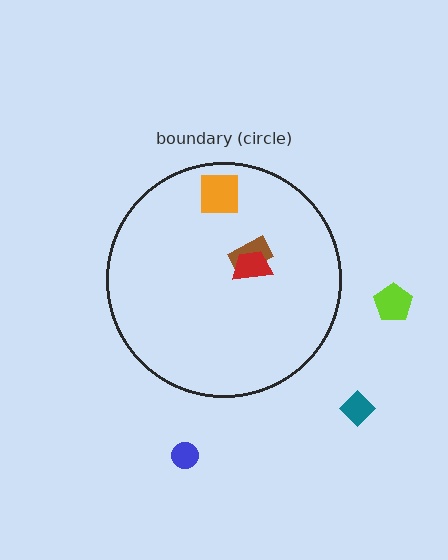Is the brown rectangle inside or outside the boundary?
Inside.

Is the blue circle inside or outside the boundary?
Outside.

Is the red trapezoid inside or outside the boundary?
Inside.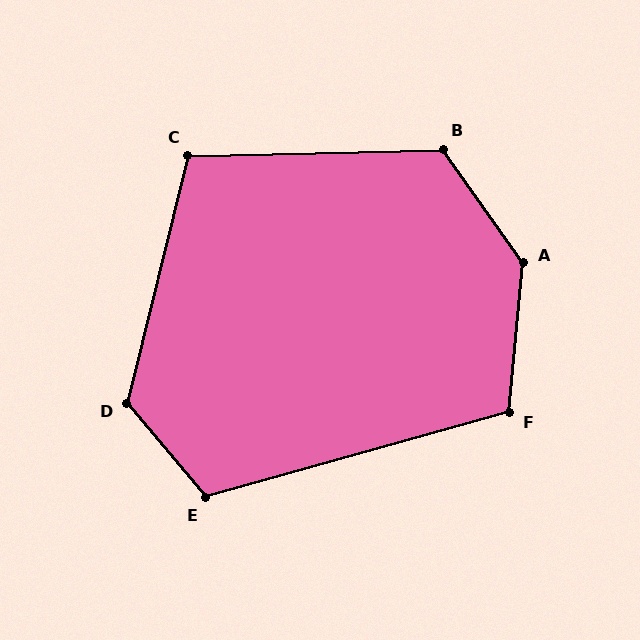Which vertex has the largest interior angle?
A, at approximately 140 degrees.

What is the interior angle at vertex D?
Approximately 126 degrees (obtuse).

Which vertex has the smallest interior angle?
C, at approximately 105 degrees.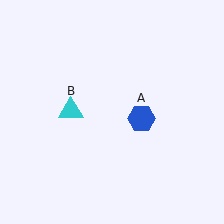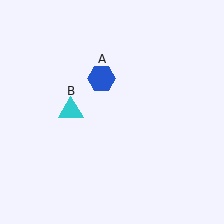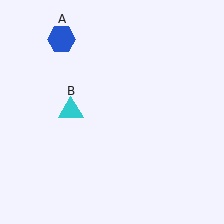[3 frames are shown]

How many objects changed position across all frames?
1 object changed position: blue hexagon (object A).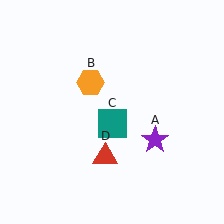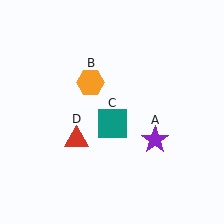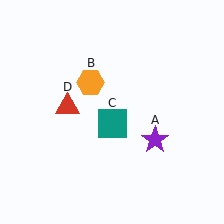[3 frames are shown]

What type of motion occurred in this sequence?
The red triangle (object D) rotated clockwise around the center of the scene.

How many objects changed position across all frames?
1 object changed position: red triangle (object D).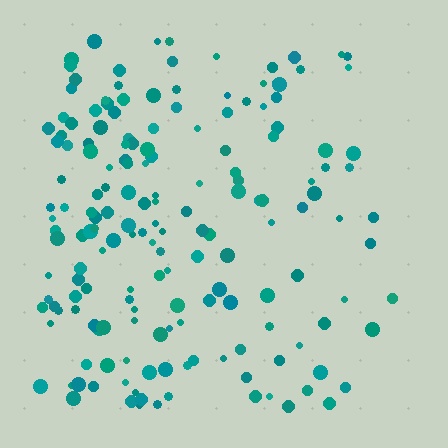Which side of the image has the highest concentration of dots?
The left.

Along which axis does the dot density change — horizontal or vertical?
Horizontal.